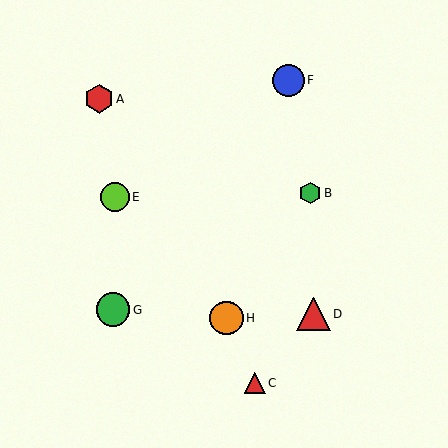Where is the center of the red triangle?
The center of the red triangle is at (313, 314).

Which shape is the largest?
The red triangle (labeled D) is the largest.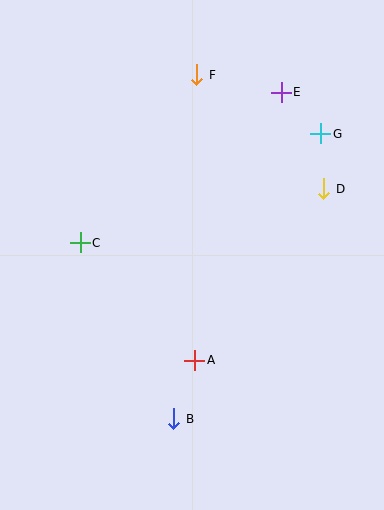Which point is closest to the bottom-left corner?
Point B is closest to the bottom-left corner.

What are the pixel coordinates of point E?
Point E is at (281, 92).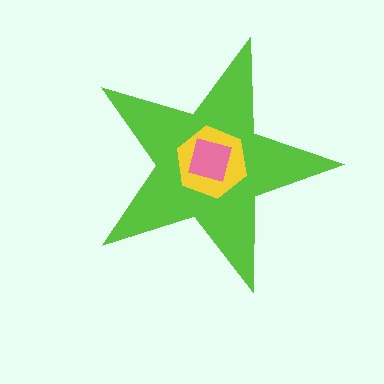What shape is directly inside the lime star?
The yellow hexagon.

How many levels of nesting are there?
3.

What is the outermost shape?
The lime star.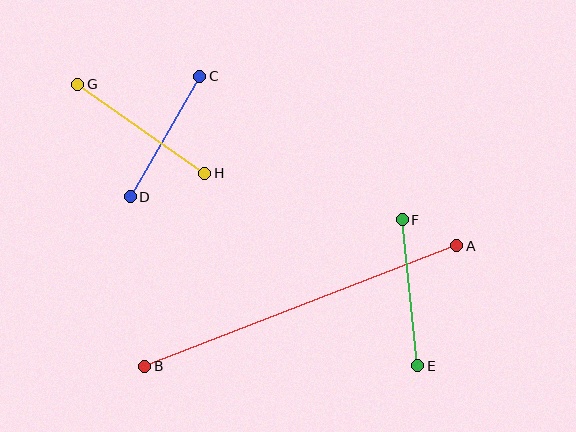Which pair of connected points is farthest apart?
Points A and B are farthest apart.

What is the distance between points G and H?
The distance is approximately 155 pixels.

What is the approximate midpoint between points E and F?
The midpoint is at approximately (410, 293) pixels.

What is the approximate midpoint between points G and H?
The midpoint is at approximately (141, 129) pixels.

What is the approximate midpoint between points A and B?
The midpoint is at approximately (301, 306) pixels.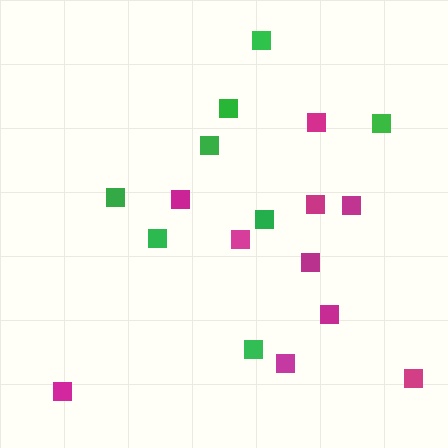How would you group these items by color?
There are 2 groups: one group of magenta squares (10) and one group of green squares (8).